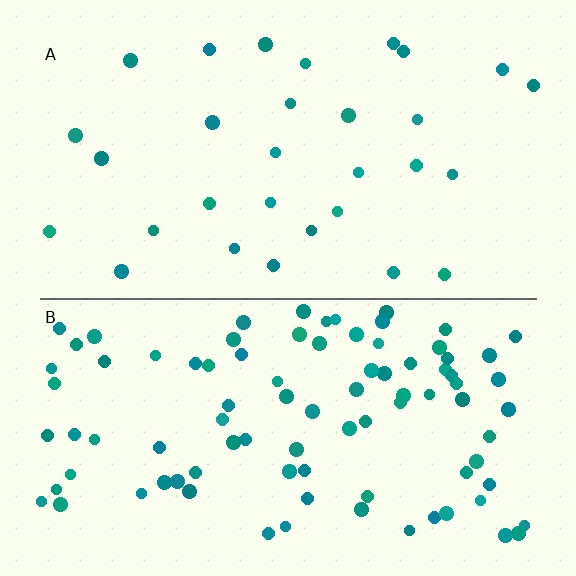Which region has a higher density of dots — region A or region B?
B (the bottom).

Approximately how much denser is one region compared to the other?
Approximately 3.0× — region B over region A.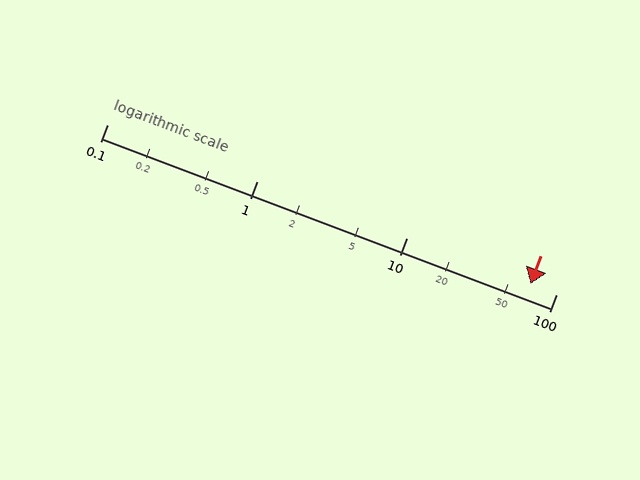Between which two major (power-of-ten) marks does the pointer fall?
The pointer is between 10 and 100.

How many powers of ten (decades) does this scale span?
The scale spans 3 decades, from 0.1 to 100.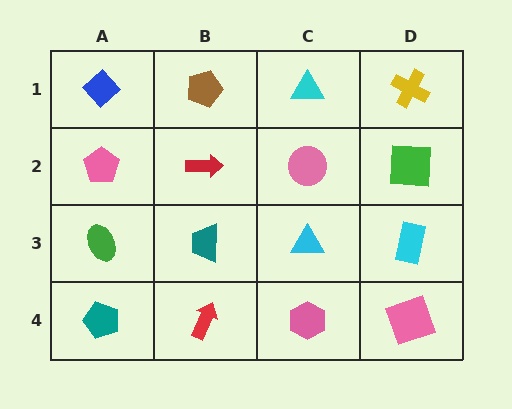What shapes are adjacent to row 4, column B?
A teal trapezoid (row 3, column B), a teal pentagon (row 4, column A), a pink hexagon (row 4, column C).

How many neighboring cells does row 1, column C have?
3.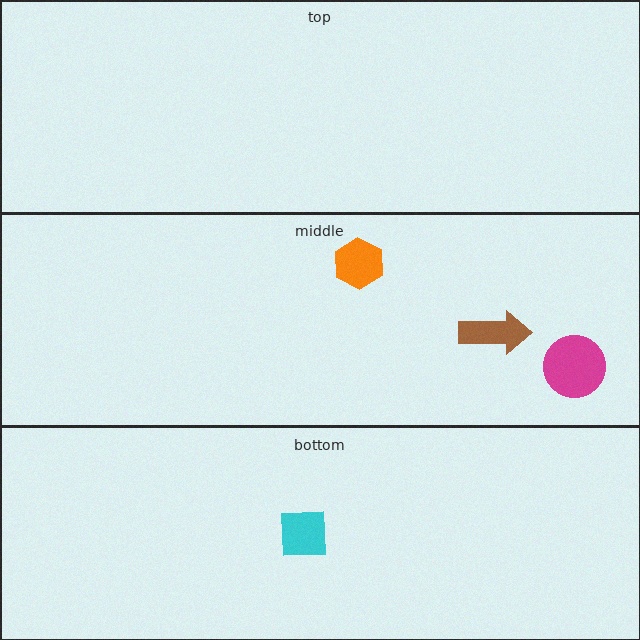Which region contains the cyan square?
The bottom region.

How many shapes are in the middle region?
3.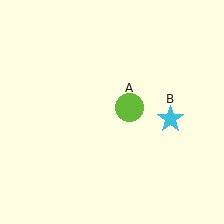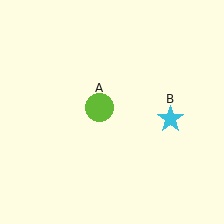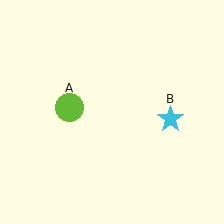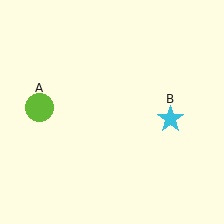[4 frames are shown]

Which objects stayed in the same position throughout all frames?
Cyan star (object B) remained stationary.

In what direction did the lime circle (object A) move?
The lime circle (object A) moved left.